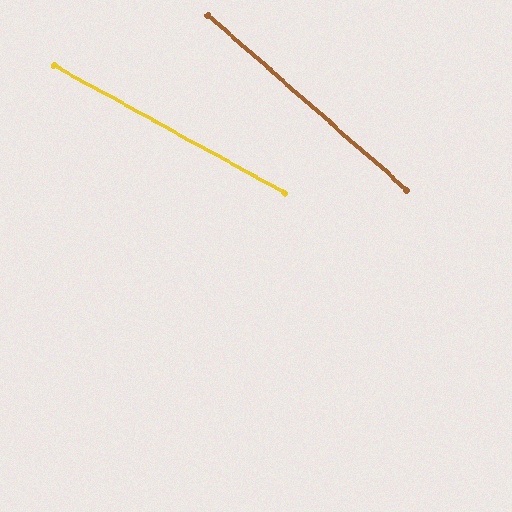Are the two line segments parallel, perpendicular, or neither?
Neither parallel nor perpendicular — they differ by about 13°.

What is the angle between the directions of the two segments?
Approximately 13 degrees.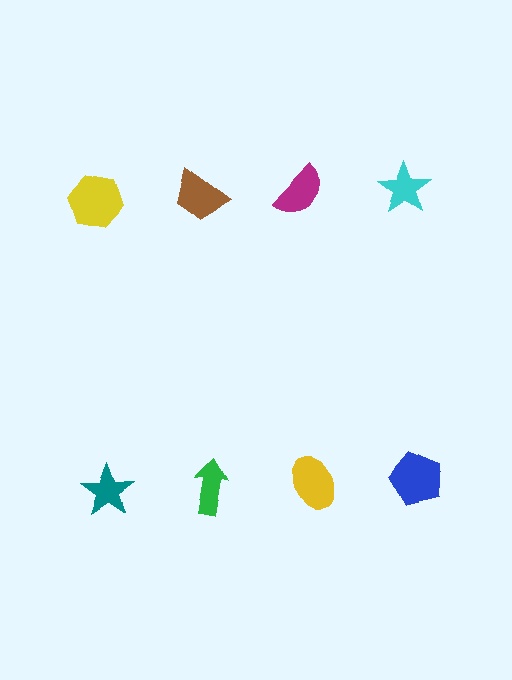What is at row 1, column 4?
A cyan star.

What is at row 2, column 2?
A green arrow.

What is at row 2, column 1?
A teal star.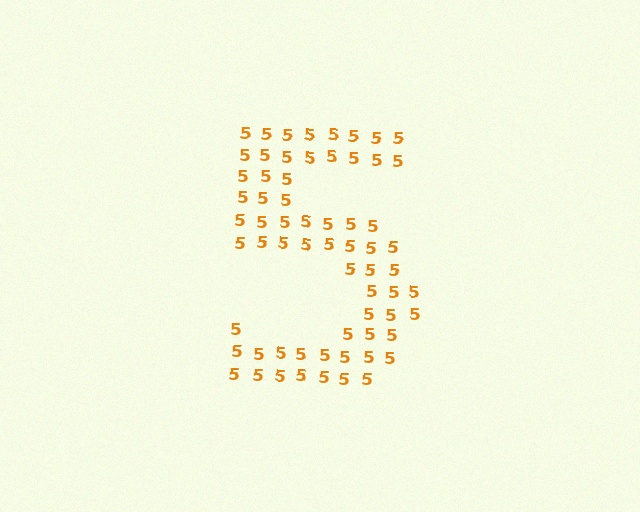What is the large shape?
The large shape is the digit 5.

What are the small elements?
The small elements are digit 5's.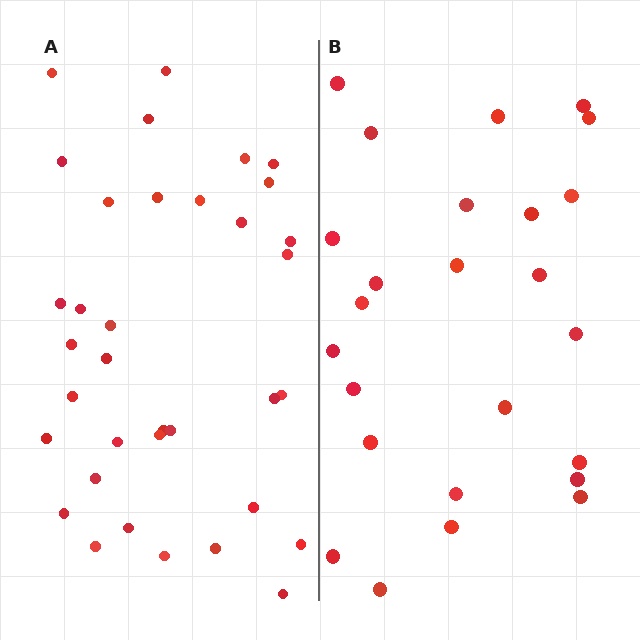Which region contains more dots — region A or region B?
Region A (the left region) has more dots.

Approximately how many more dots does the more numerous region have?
Region A has roughly 10 or so more dots than region B.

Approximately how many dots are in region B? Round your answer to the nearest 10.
About 20 dots. (The exact count is 25, which rounds to 20.)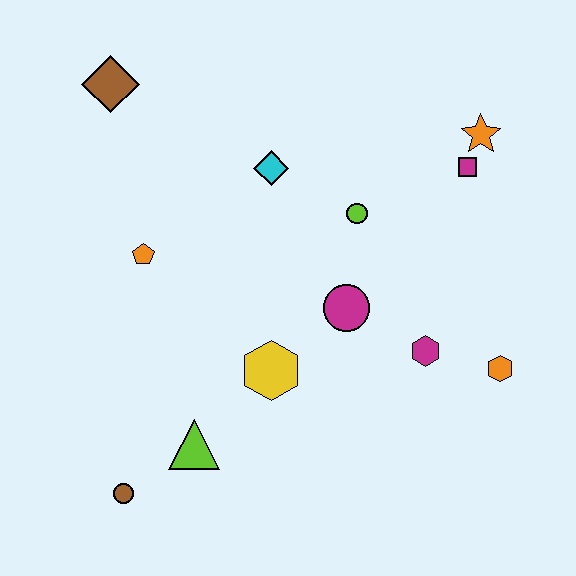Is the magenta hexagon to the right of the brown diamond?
Yes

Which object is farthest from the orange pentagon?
The orange hexagon is farthest from the orange pentagon.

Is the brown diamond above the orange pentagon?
Yes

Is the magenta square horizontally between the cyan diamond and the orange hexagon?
Yes